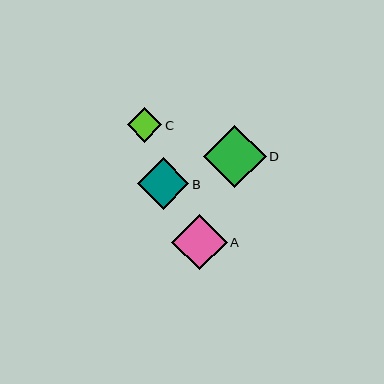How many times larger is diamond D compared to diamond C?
Diamond D is approximately 1.8 times the size of diamond C.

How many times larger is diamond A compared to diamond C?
Diamond A is approximately 1.6 times the size of diamond C.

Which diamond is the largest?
Diamond D is the largest with a size of approximately 62 pixels.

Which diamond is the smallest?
Diamond C is the smallest with a size of approximately 34 pixels.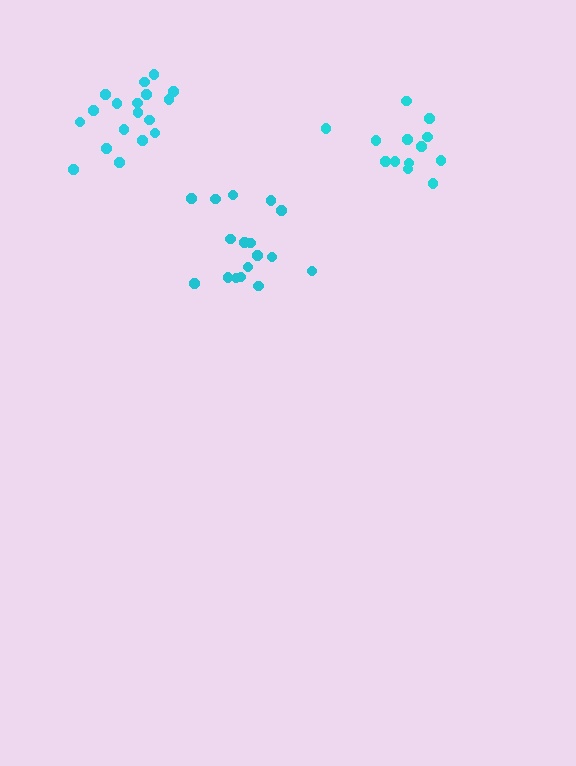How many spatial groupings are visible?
There are 3 spatial groupings.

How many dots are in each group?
Group 1: 17 dots, Group 2: 13 dots, Group 3: 18 dots (48 total).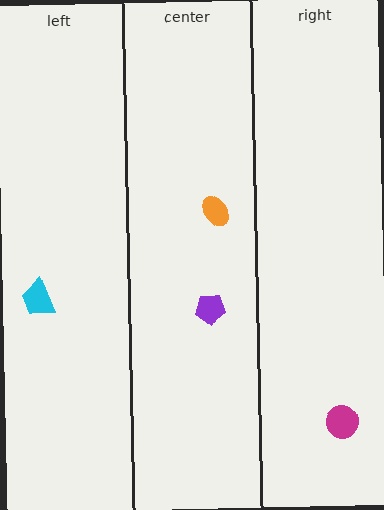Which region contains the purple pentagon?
The center region.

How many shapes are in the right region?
1.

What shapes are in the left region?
The cyan trapezoid.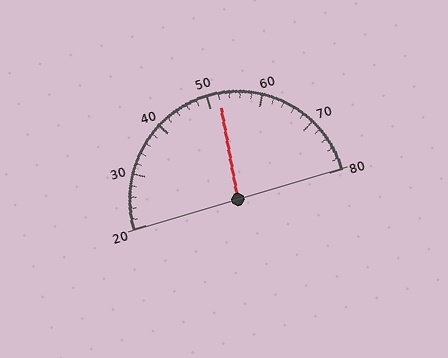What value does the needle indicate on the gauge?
The needle indicates approximately 52.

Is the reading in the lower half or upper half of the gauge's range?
The reading is in the upper half of the range (20 to 80).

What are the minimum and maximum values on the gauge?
The gauge ranges from 20 to 80.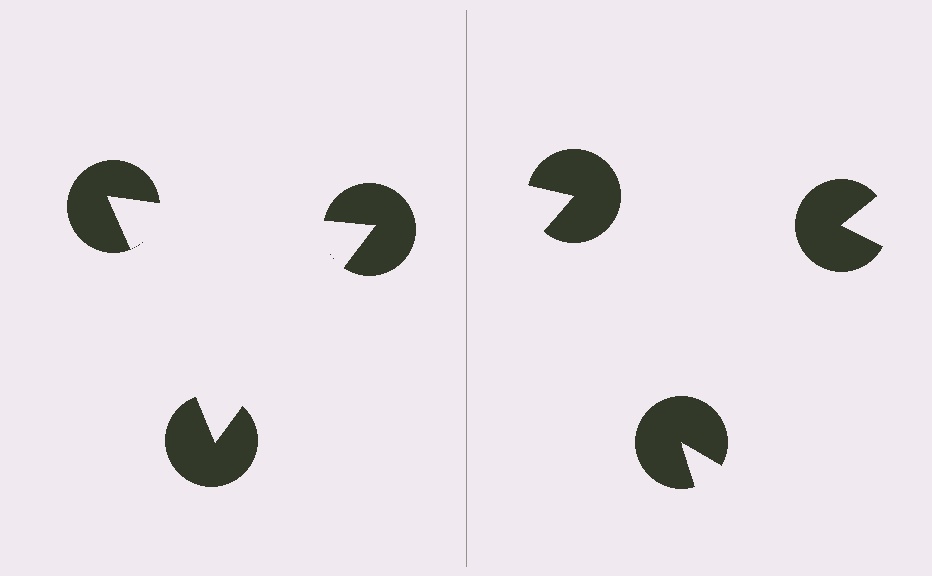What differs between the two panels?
The pac-man discs are positioned identically on both sides; only the wedge orientations differ. On the left they align to a triangle; on the right they are misaligned.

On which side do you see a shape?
An illusory triangle appears on the left side. On the right side the wedge cuts are rotated, so no coherent shape forms.